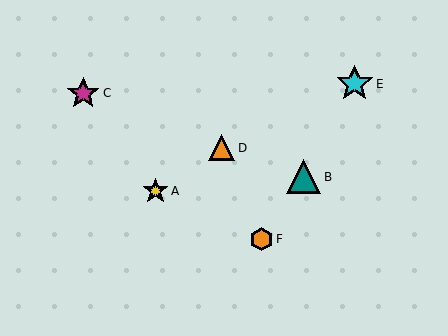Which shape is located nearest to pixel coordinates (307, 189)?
The teal triangle (labeled B) at (304, 177) is nearest to that location.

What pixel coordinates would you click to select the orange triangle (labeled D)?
Click at (222, 148) to select the orange triangle D.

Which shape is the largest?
The cyan star (labeled E) is the largest.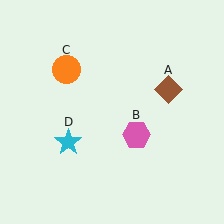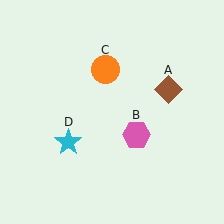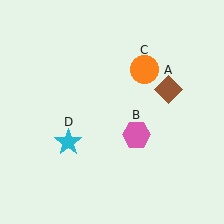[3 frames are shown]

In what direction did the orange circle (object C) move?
The orange circle (object C) moved right.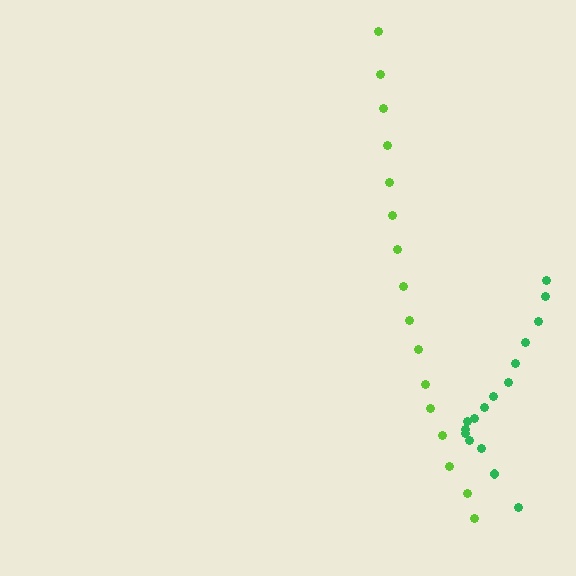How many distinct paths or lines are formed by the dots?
There are 2 distinct paths.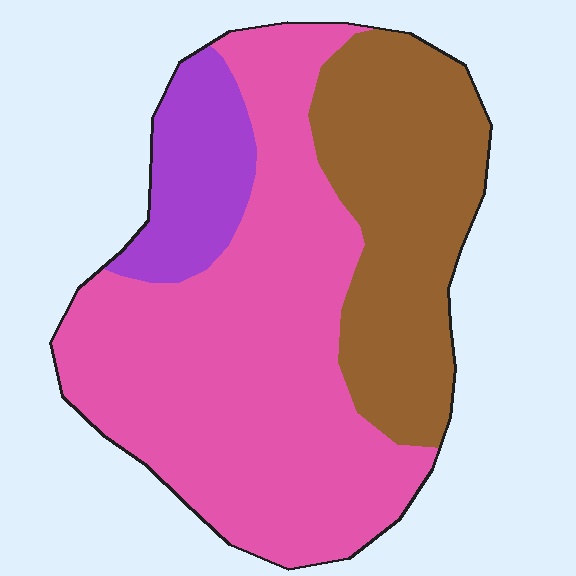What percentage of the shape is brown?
Brown takes up about one third (1/3) of the shape.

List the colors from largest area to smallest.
From largest to smallest: pink, brown, purple.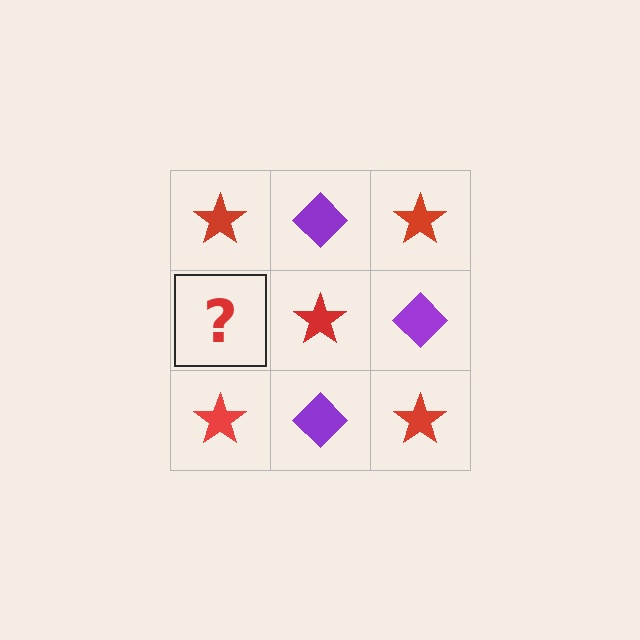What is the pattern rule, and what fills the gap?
The rule is that it alternates red star and purple diamond in a checkerboard pattern. The gap should be filled with a purple diamond.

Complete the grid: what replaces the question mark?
The question mark should be replaced with a purple diamond.